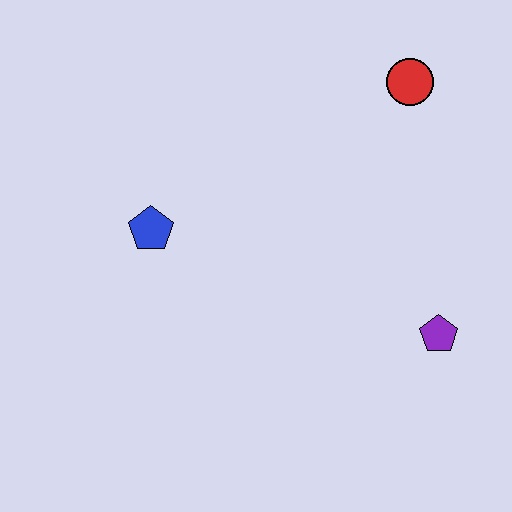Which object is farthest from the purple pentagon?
The blue pentagon is farthest from the purple pentagon.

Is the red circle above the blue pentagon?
Yes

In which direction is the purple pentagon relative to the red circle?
The purple pentagon is below the red circle.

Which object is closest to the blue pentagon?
The red circle is closest to the blue pentagon.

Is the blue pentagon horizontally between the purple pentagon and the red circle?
No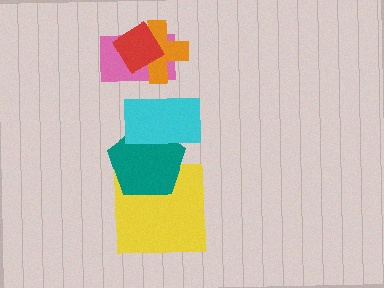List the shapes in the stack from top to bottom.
From top to bottom: the red diamond, the orange cross, the pink rectangle, the cyan rectangle, the teal pentagon, the yellow square.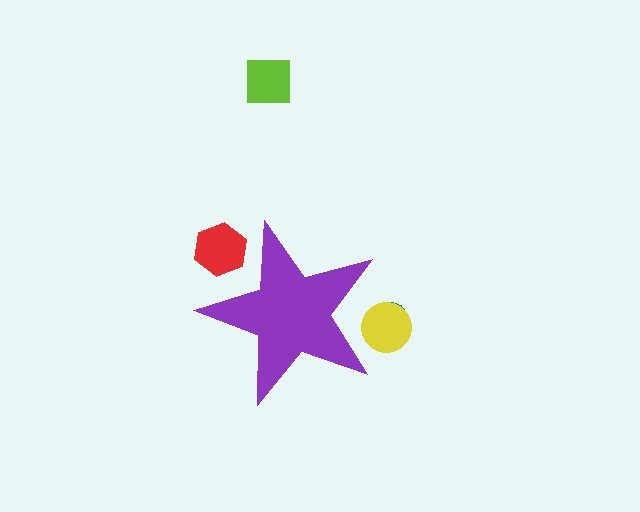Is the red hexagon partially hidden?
Yes, the red hexagon is partially hidden behind the purple star.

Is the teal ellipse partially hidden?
Yes, the teal ellipse is partially hidden behind the purple star.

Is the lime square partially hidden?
No, the lime square is fully visible.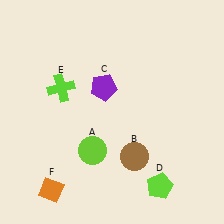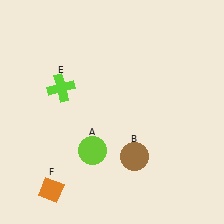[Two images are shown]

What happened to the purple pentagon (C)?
The purple pentagon (C) was removed in Image 2. It was in the top-left area of Image 1.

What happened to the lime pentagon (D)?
The lime pentagon (D) was removed in Image 2. It was in the bottom-right area of Image 1.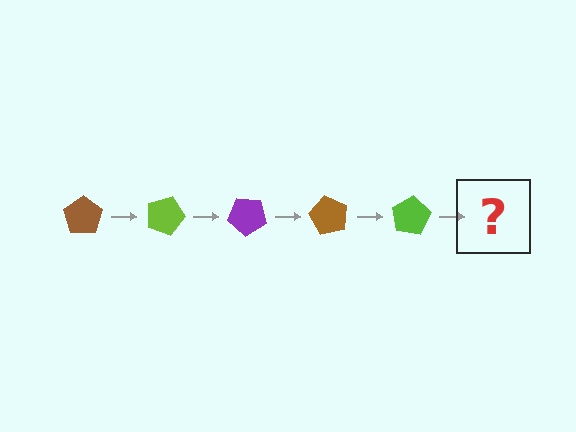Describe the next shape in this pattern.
It should be a purple pentagon, rotated 100 degrees from the start.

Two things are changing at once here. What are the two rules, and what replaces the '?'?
The two rules are that it rotates 20 degrees each step and the color cycles through brown, lime, and purple. The '?' should be a purple pentagon, rotated 100 degrees from the start.